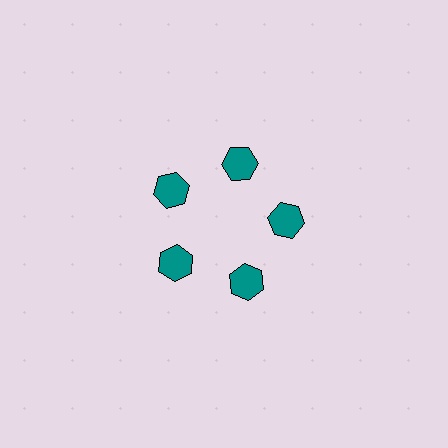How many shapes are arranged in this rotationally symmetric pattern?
There are 5 shapes, arranged in 5 groups of 1.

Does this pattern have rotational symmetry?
Yes, this pattern has 5-fold rotational symmetry. It looks the same after rotating 72 degrees around the center.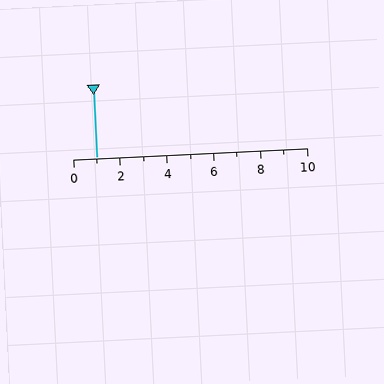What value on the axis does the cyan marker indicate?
The marker indicates approximately 1.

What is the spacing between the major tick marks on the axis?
The major ticks are spaced 2 apart.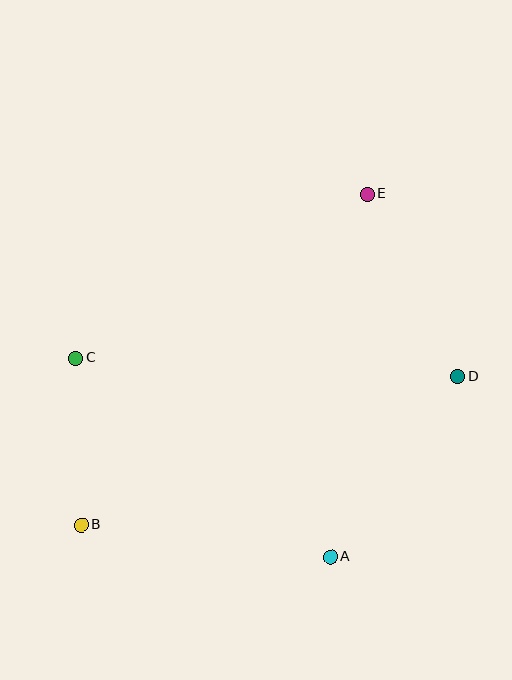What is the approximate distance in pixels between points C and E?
The distance between C and E is approximately 334 pixels.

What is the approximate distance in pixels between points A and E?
The distance between A and E is approximately 365 pixels.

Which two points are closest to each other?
Points B and C are closest to each other.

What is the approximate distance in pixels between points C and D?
The distance between C and D is approximately 382 pixels.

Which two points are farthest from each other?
Points B and E are farthest from each other.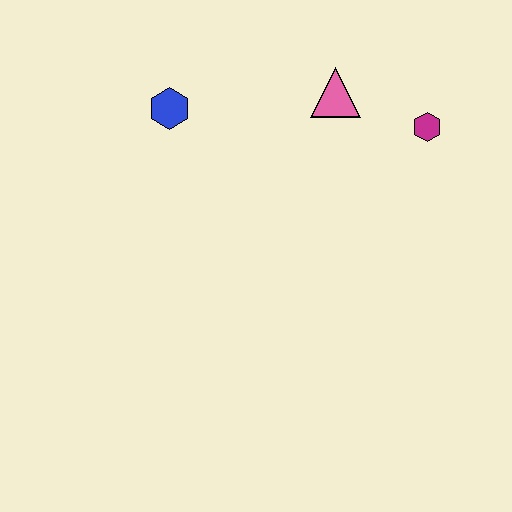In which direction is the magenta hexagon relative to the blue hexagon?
The magenta hexagon is to the right of the blue hexagon.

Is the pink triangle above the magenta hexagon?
Yes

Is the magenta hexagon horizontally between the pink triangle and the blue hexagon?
No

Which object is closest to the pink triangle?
The magenta hexagon is closest to the pink triangle.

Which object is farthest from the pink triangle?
The blue hexagon is farthest from the pink triangle.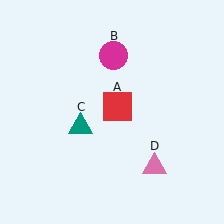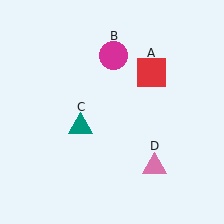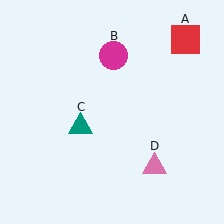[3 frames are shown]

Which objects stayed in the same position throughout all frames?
Magenta circle (object B) and teal triangle (object C) and pink triangle (object D) remained stationary.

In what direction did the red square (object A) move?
The red square (object A) moved up and to the right.